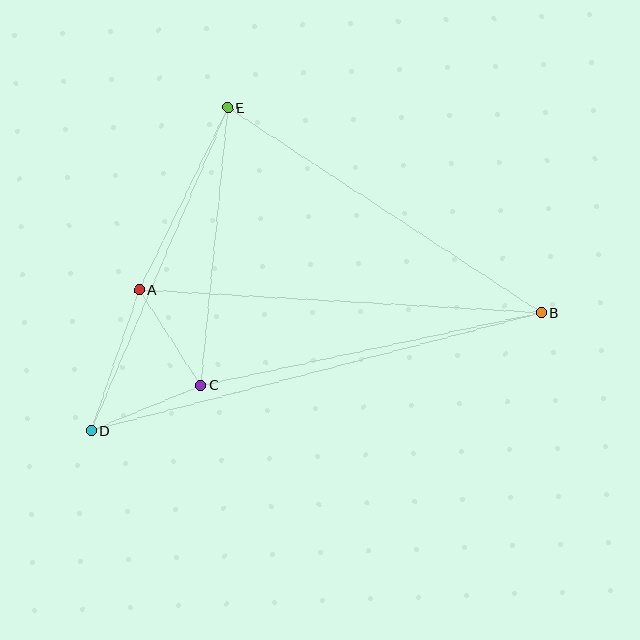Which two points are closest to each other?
Points A and C are closest to each other.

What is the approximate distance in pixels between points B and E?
The distance between B and E is approximately 375 pixels.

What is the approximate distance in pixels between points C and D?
The distance between C and D is approximately 119 pixels.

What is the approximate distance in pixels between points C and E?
The distance between C and E is approximately 279 pixels.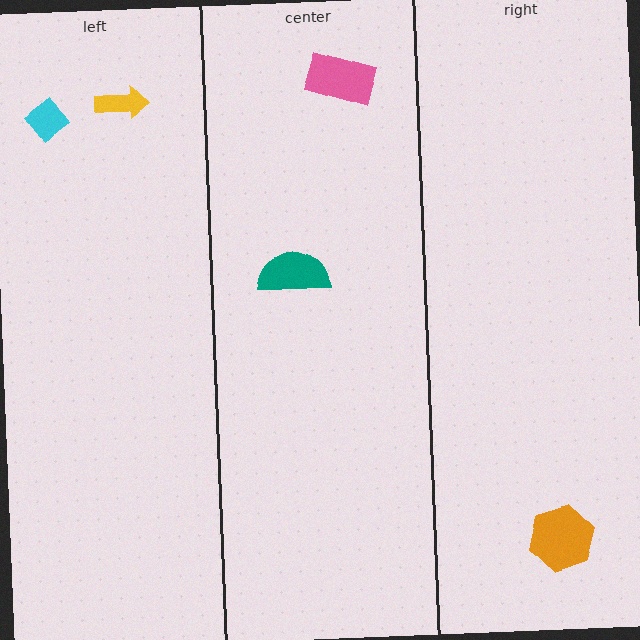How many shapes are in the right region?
1.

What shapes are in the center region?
The pink rectangle, the teal semicircle.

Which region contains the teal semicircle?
The center region.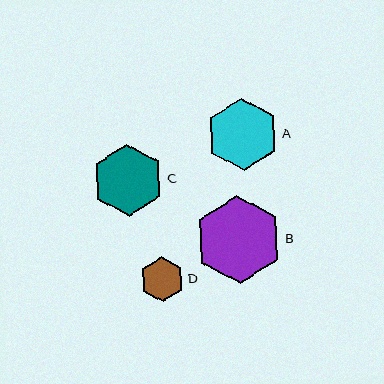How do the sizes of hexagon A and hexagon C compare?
Hexagon A and hexagon C are approximately the same size.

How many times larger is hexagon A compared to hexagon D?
Hexagon A is approximately 1.6 times the size of hexagon D.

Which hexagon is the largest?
Hexagon B is the largest with a size of approximately 88 pixels.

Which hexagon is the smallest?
Hexagon D is the smallest with a size of approximately 45 pixels.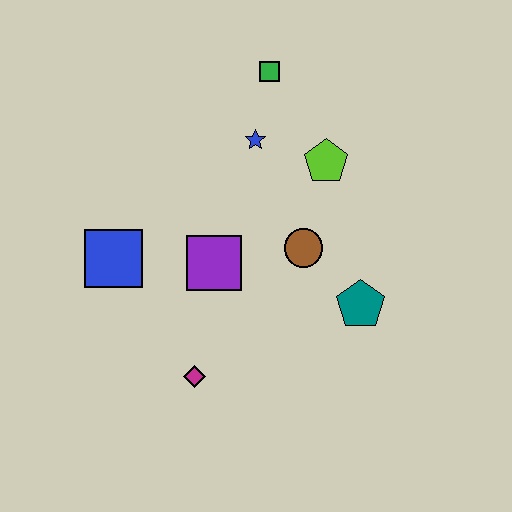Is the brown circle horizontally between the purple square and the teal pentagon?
Yes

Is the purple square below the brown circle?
Yes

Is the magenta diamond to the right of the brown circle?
No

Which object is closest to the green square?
The blue star is closest to the green square.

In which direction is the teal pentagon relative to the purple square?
The teal pentagon is to the right of the purple square.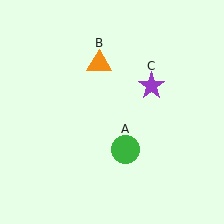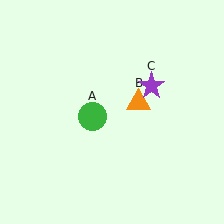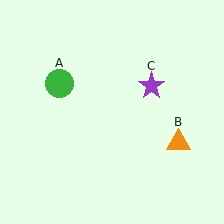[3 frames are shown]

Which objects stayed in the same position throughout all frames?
Purple star (object C) remained stationary.